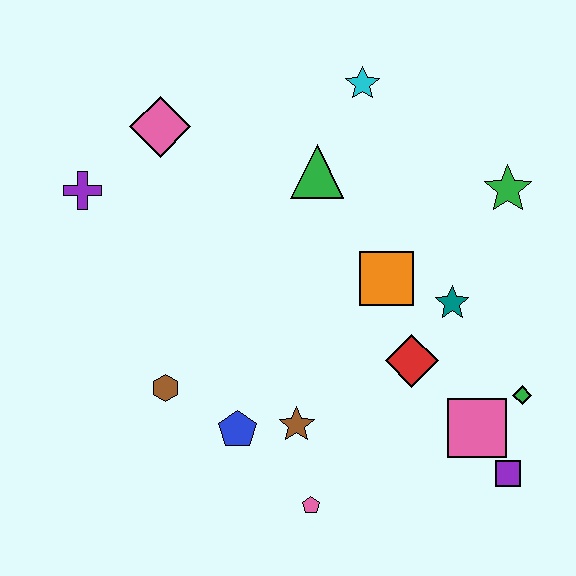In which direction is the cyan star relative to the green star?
The cyan star is to the left of the green star.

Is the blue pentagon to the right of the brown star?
No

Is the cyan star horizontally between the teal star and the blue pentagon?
Yes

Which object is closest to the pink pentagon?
The brown star is closest to the pink pentagon.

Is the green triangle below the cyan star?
Yes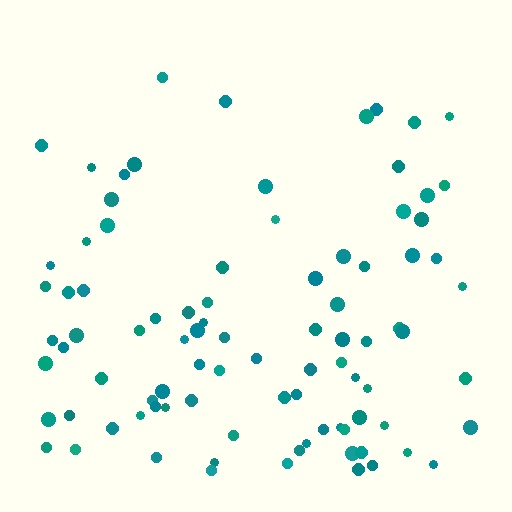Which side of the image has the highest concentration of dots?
The bottom.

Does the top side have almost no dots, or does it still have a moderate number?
Still a moderate number, just noticeably fewer than the bottom.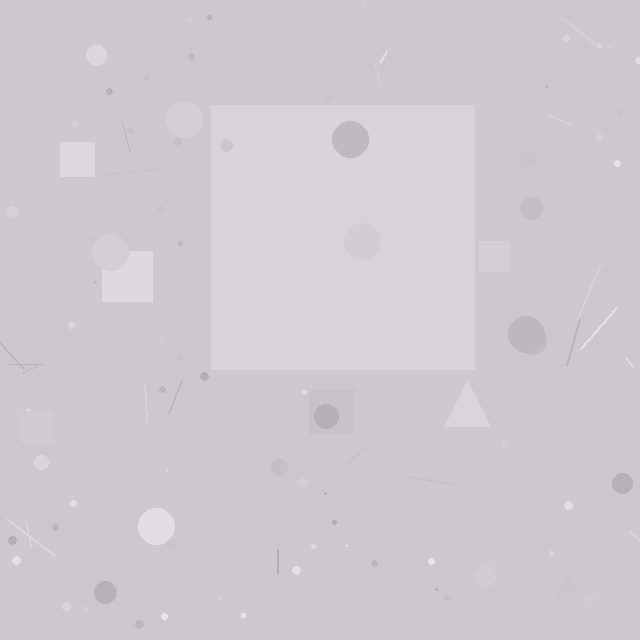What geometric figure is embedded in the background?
A square is embedded in the background.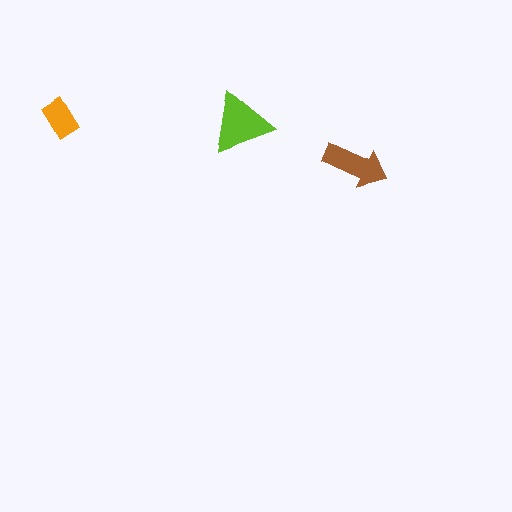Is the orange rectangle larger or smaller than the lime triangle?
Smaller.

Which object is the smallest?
The orange rectangle.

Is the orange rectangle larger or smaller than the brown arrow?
Smaller.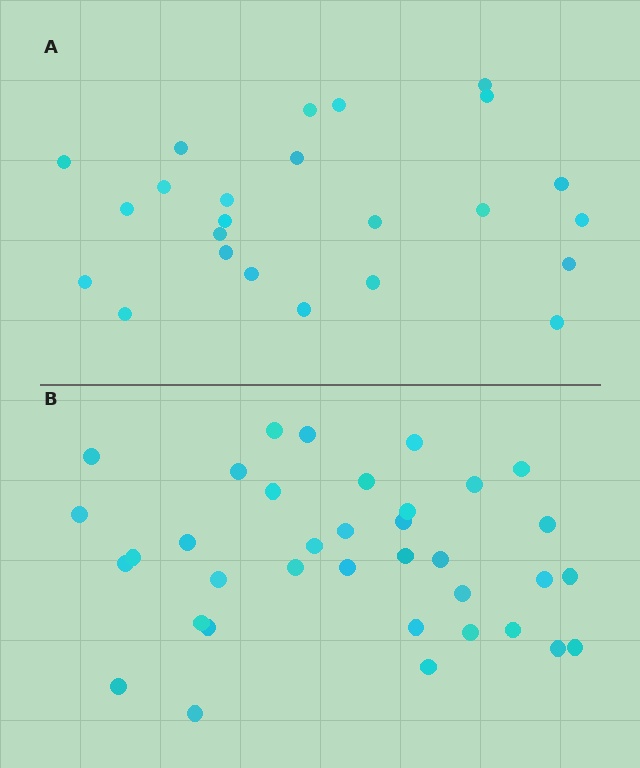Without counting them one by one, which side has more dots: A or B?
Region B (the bottom region) has more dots.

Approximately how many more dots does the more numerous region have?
Region B has roughly 12 or so more dots than region A.